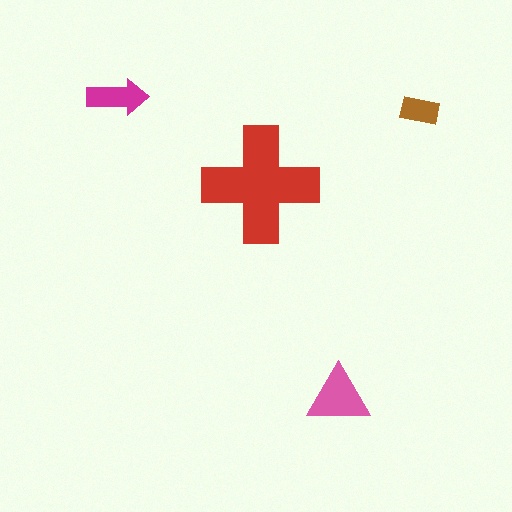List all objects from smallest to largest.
The brown rectangle, the magenta arrow, the pink triangle, the red cross.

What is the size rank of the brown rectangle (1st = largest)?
4th.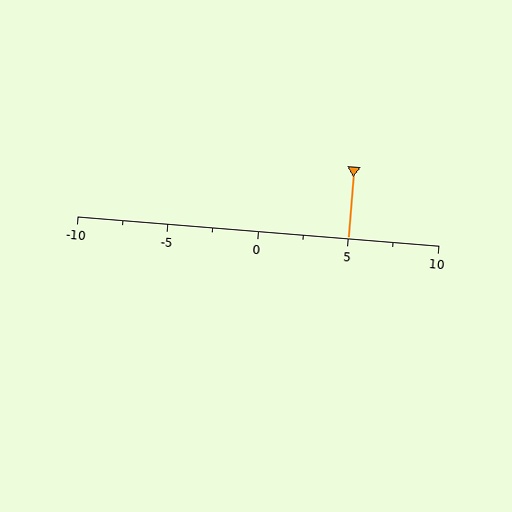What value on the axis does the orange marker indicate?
The marker indicates approximately 5.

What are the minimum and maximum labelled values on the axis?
The axis runs from -10 to 10.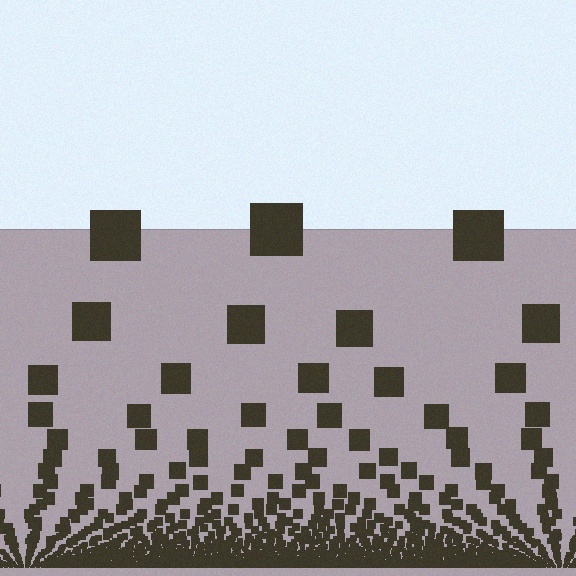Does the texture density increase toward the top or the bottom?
Density increases toward the bottom.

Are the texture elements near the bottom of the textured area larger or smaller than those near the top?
Smaller. The gradient is inverted — elements near the bottom are smaller and denser.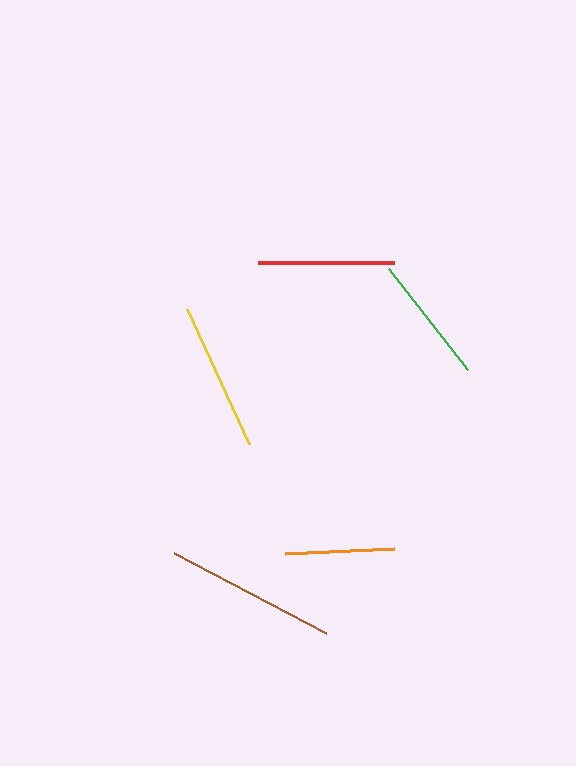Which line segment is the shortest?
The orange line is the shortest at approximately 110 pixels.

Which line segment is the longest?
The brown line is the longest at approximately 172 pixels.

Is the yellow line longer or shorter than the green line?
The yellow line is longer than the green line.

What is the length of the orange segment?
The orange segment is approximately 110 pixels long.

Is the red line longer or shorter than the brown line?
The brown line is longer than the red line.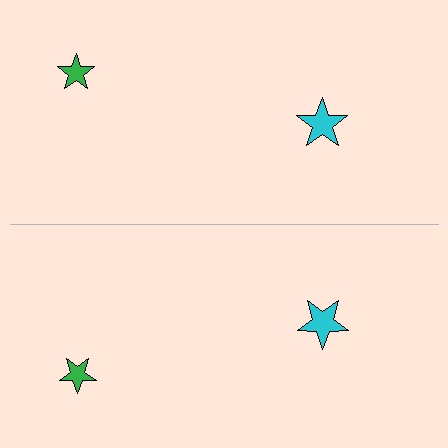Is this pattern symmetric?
Yes, this pattern has bilateral (reflection) symmetry.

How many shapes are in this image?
There are 4 shapes in this image.